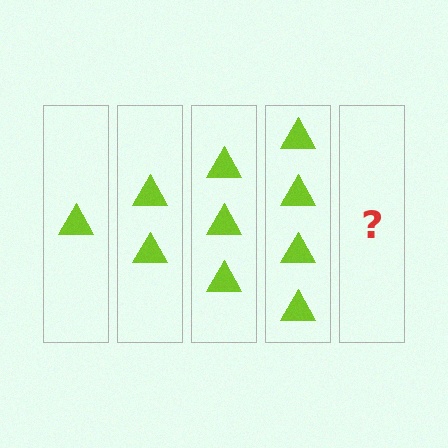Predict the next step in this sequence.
The next step is 5 triangles.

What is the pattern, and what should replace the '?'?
The pattern is that each step adds one more triangle. The '?' should be 5 triangles.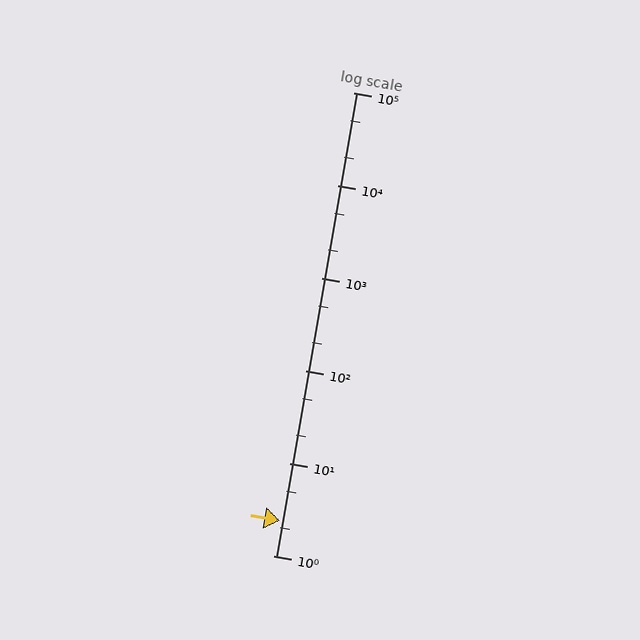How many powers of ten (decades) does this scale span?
The scale spans 5 decades, from 1 to 100000.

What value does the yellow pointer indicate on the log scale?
The pointer indicates approximately 2.4.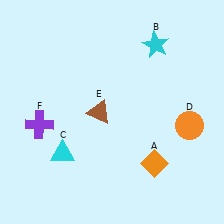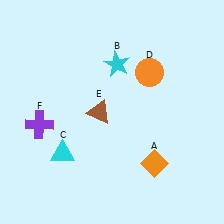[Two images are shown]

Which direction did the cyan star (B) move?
The cyan star (B) moved left.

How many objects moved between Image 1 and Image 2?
2 objects moved between the two images.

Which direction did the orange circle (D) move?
The orange circle (D) moved up.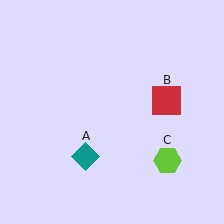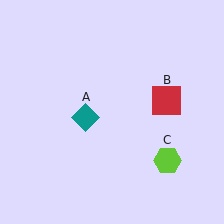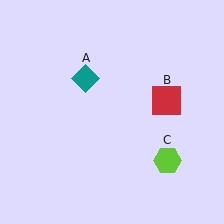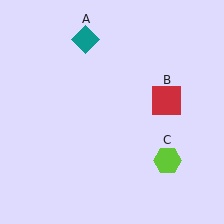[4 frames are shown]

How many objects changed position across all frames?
1 object changed position: teal diamond (object A).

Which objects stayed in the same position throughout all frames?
Red square (object B) and lime hexagon (object C) remained stationary.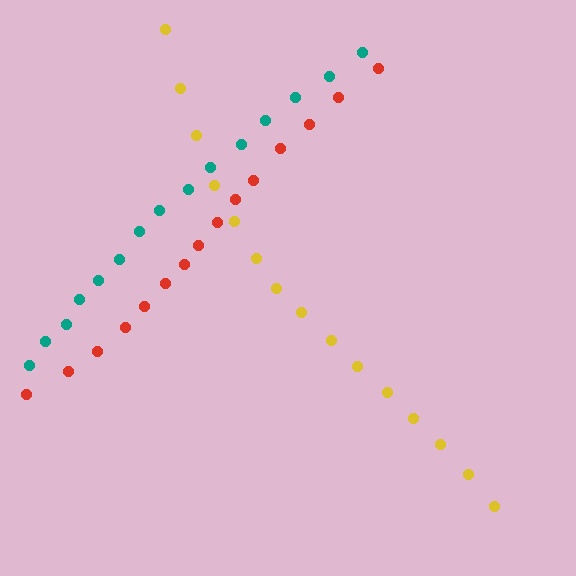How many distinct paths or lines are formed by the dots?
There are 3 distinct paths.